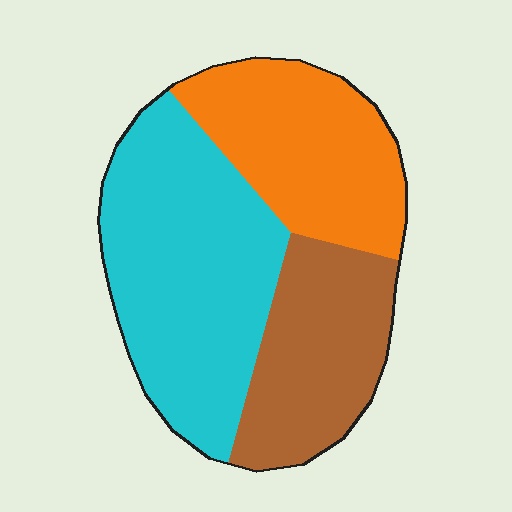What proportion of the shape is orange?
Orange covers 29% of the shape.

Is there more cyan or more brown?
Cyan.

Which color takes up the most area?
Cyan, at roughly 45%.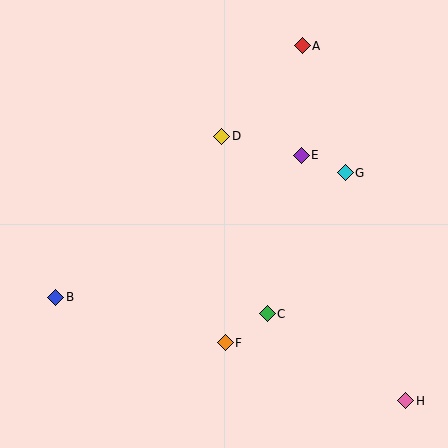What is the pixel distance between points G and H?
The distance between G and H is 236 pixels.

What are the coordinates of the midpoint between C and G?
The midpoint between C and G is at (306, 243).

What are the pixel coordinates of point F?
Point F is at (225, 343).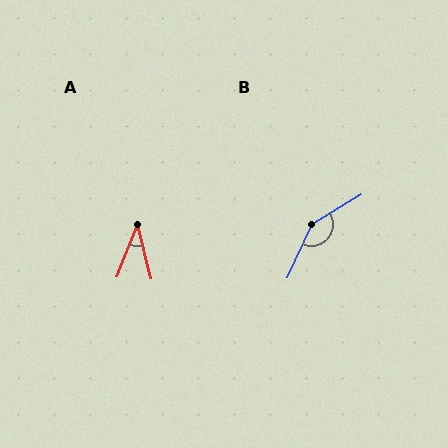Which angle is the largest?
B, at approximately 146 degrees.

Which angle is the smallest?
A, at approximately 36 degrees.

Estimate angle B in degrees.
Approximately 146 degrees.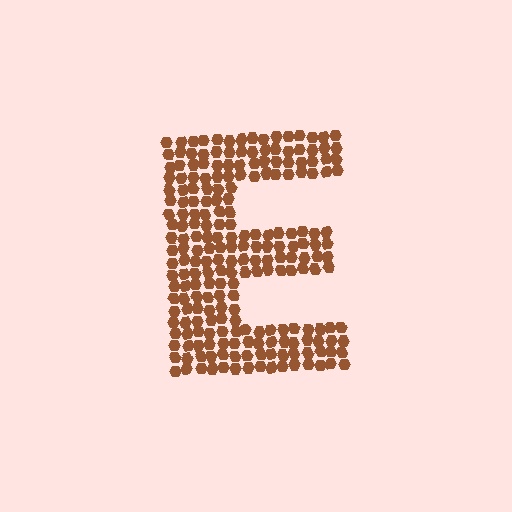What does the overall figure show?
The overall figure shows the letter E.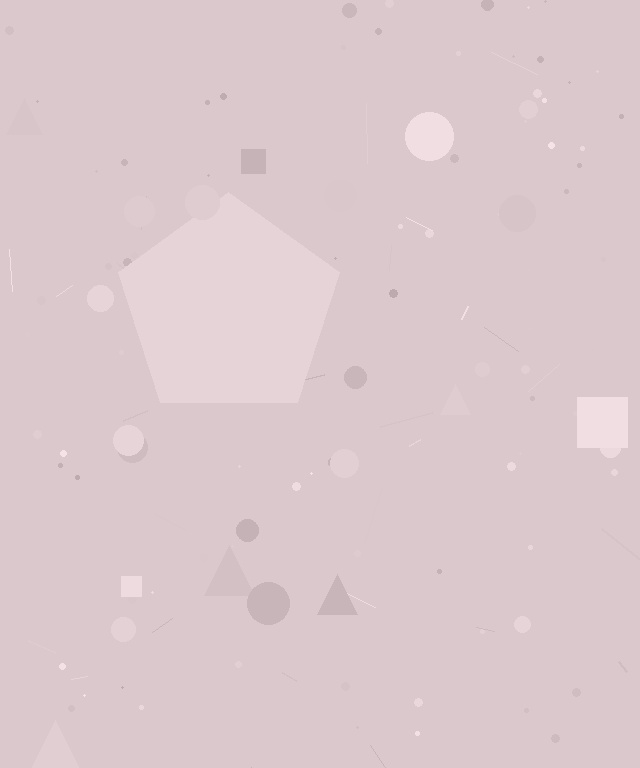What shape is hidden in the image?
A pentagon is hidden in the image.